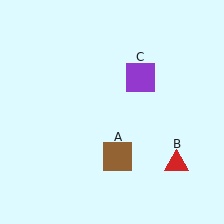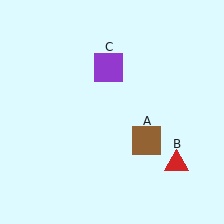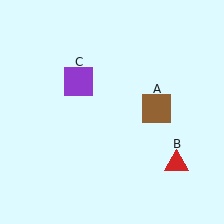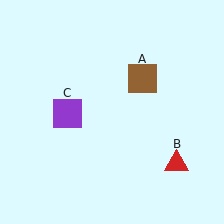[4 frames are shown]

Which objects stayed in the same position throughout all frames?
Red triangle (object B) remained stationary.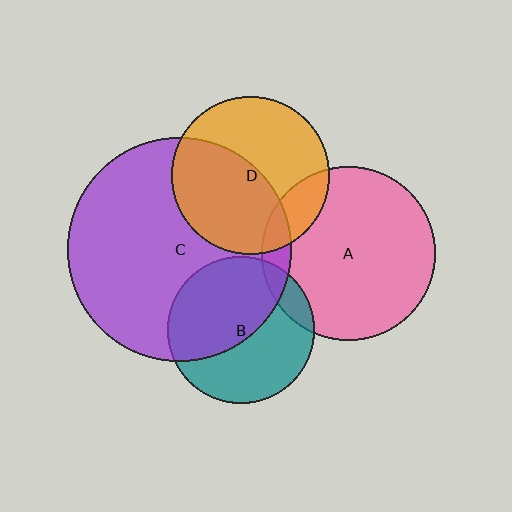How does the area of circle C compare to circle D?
Approximately 2.0 times.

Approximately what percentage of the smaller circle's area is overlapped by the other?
Approximately 50%.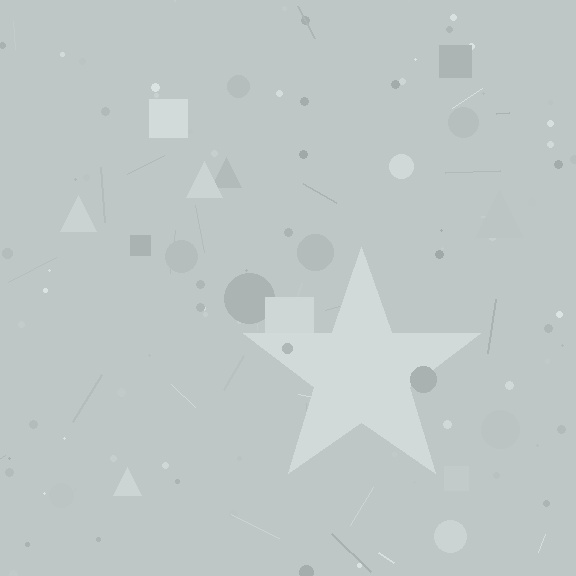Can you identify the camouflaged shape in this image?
The camouflaged shape is a star.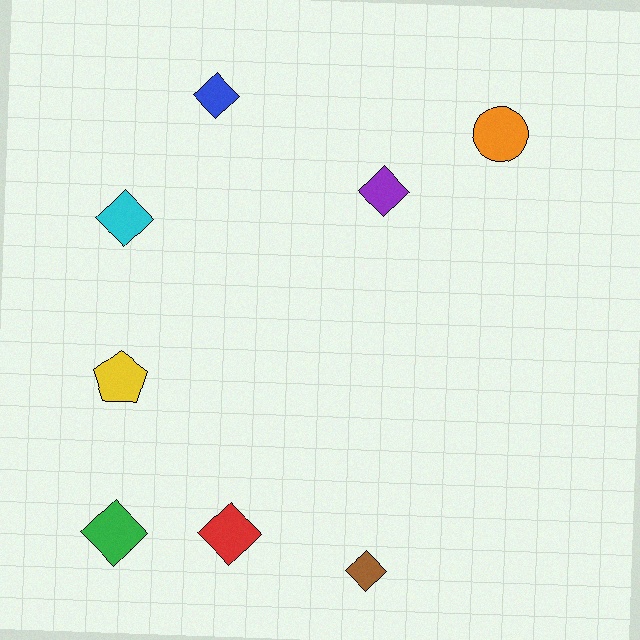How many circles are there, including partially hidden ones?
There is 1 circle.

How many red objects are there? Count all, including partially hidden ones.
There is 1 red object.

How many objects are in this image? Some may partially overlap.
There are 8 objects.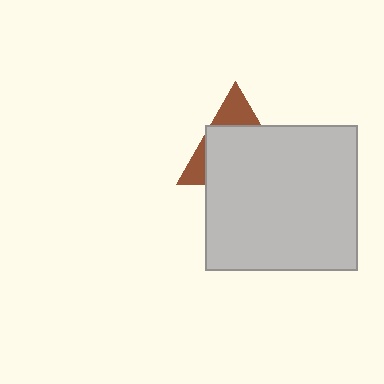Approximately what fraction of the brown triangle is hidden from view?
Roughly 69% of the brown triangle is hidden behind the light gray rectangle.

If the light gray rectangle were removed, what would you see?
You would see the complete brown triangle.